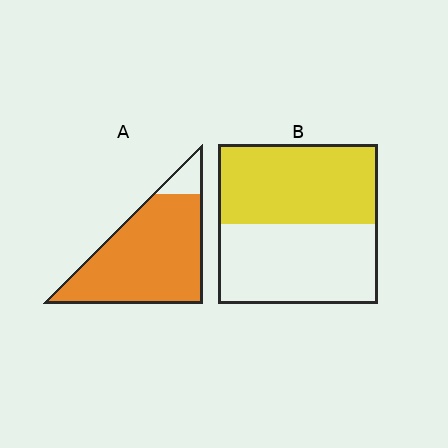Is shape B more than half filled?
Roughly half.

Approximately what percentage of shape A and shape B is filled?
A is approximately 90% and B is approximately 50%.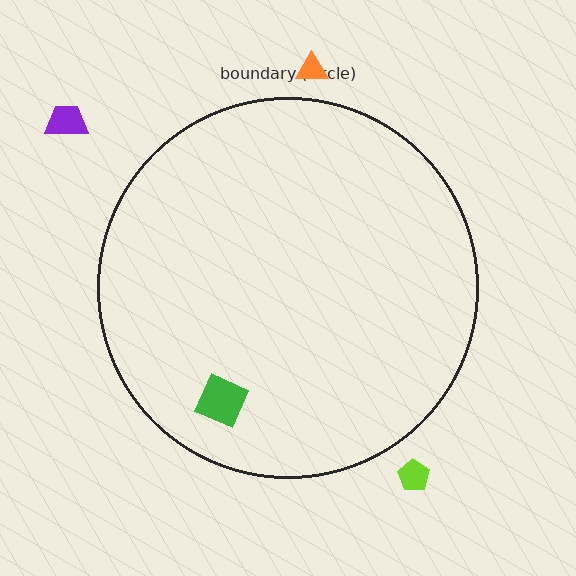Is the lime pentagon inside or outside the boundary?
Outside.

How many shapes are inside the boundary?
1 inside, 3 outside.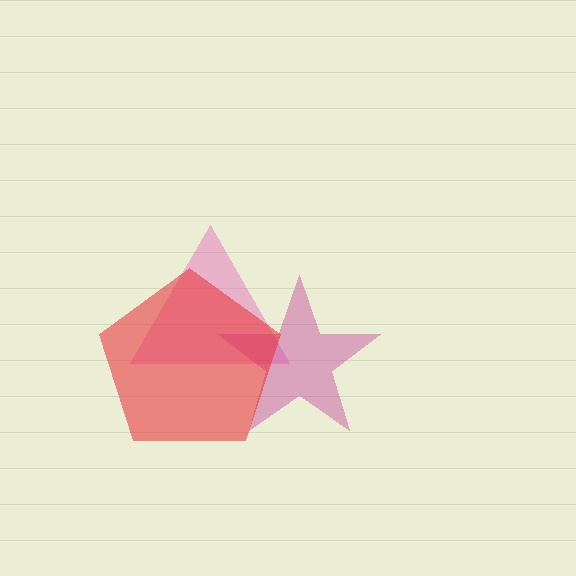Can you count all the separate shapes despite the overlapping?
Yes, there are 3 separate shapes.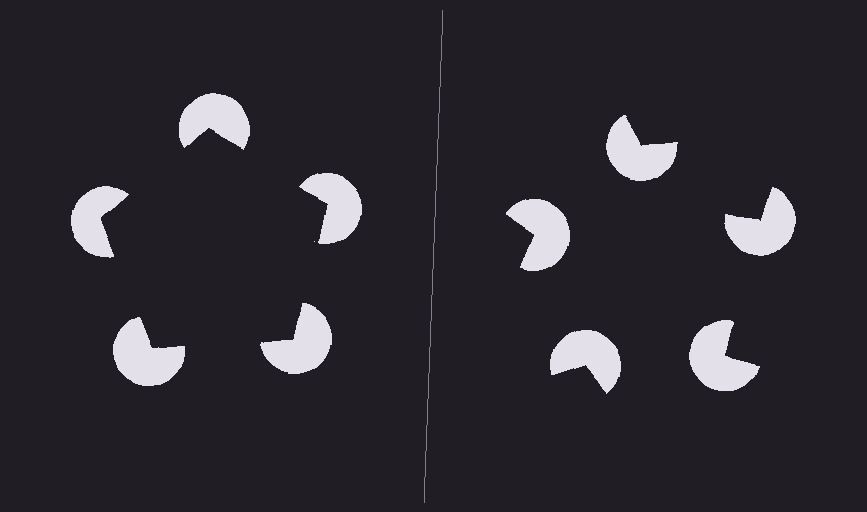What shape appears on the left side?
An illusory pentagon.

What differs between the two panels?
The pac-man discs are positioned identically on both sides; only the wedge orientations differ. On the left they align to a pentagon; on the right they are misaligned.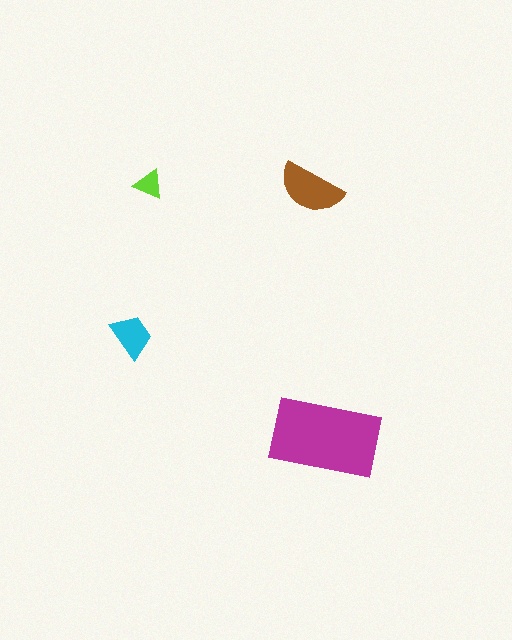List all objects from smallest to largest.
The lime triangle, the cyan trapezoid, the brown semicircle, the magenta rectangle.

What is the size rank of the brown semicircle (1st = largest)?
2nd.